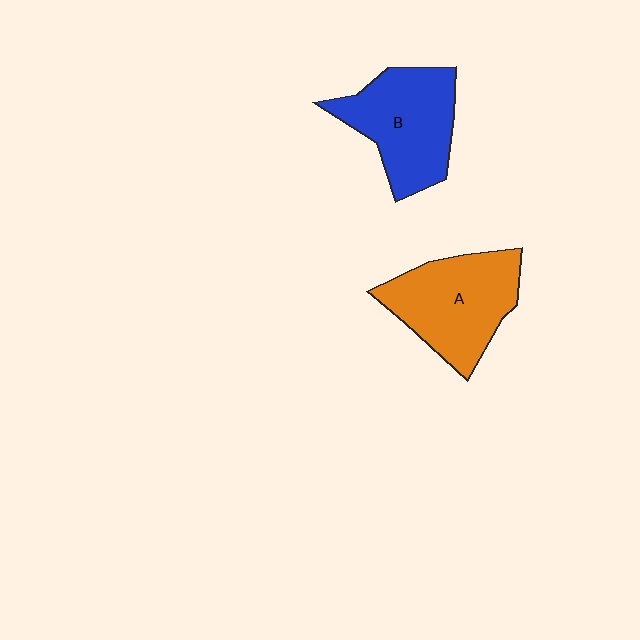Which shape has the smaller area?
Shape B (blue).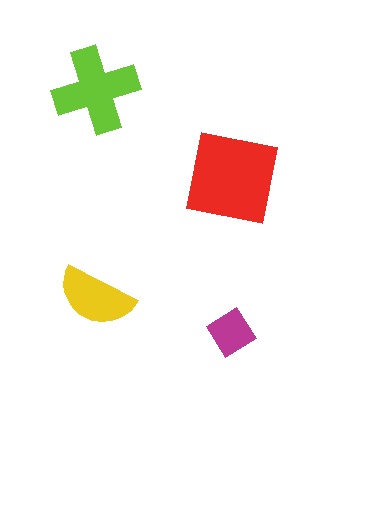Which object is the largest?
The red square.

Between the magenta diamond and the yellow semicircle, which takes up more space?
The yellow semicircle.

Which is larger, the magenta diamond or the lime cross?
The lime cross.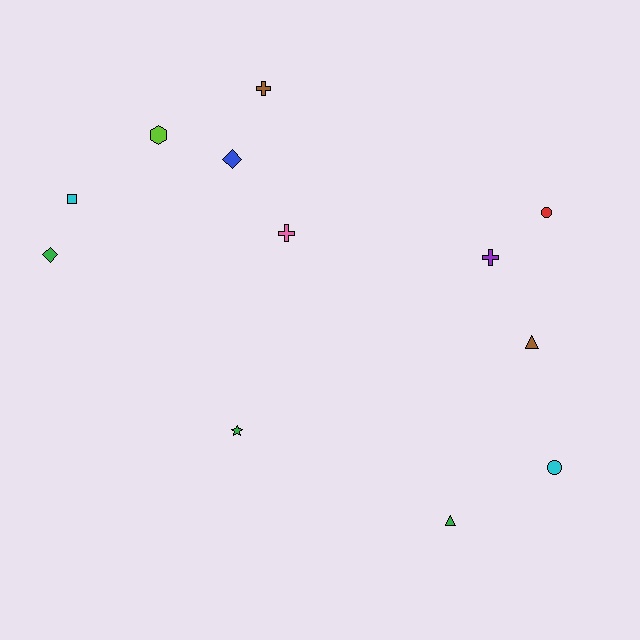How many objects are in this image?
There are 12 objects.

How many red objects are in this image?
There is 1 red object.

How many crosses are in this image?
There are 3 crosses.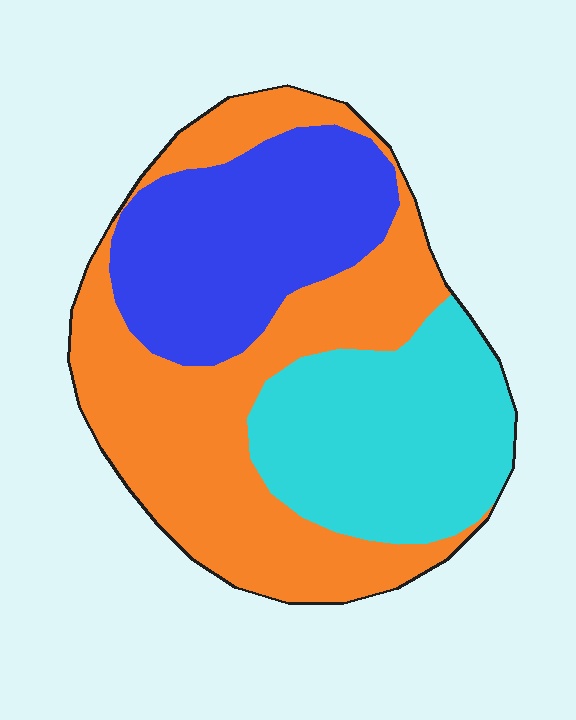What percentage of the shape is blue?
Blue covers roughly 25% of the shape.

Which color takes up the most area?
Orange, at roughly 45%.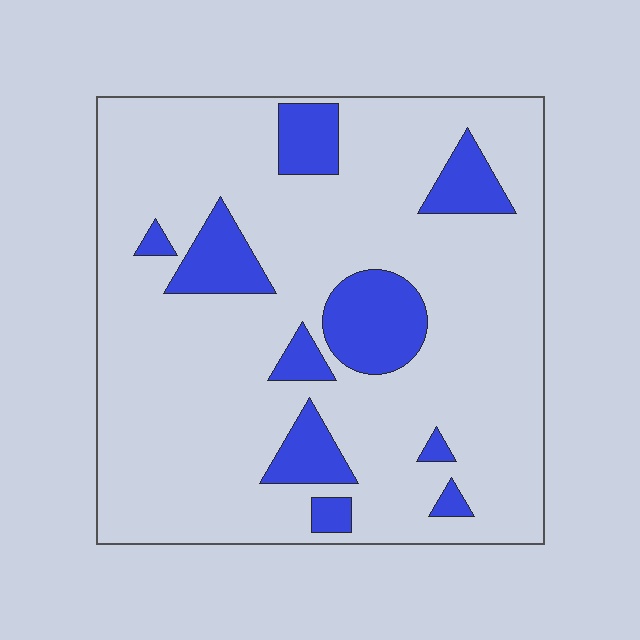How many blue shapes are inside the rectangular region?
10.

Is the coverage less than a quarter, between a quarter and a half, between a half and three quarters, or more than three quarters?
Less than a quarter.